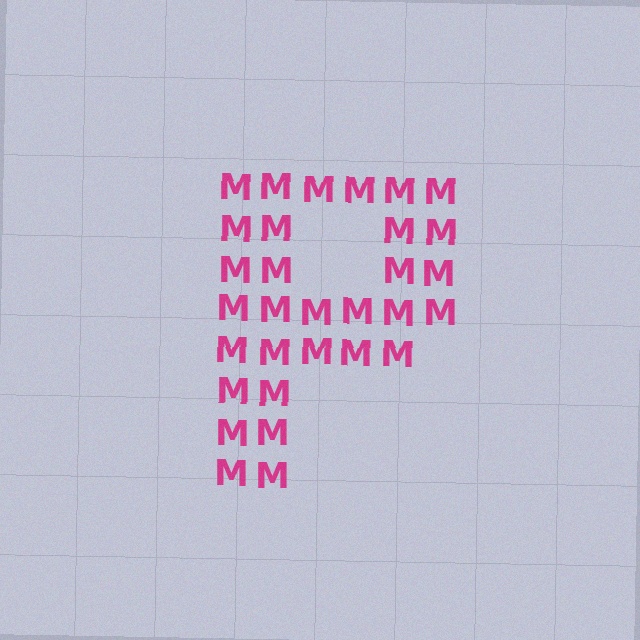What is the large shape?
The large shape is the letter P.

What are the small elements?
The small elements are letter M's.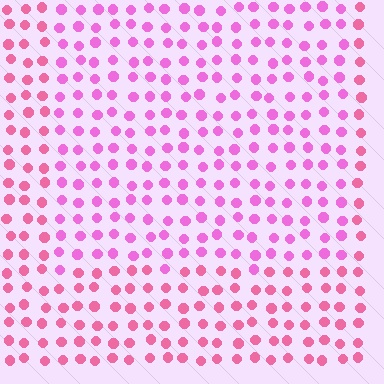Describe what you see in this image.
The image is filled with small pink elements in a uniform arrangement. A rectangle-shaped region is visible where the elements are tinted to a slightly different hue, forming a subtle color boundary.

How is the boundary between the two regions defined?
The boundary is defined purely by a slight shift in hue (about 27 degrees). Spacing, size, and orientation are identical on both sides.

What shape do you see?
I see a rectangle.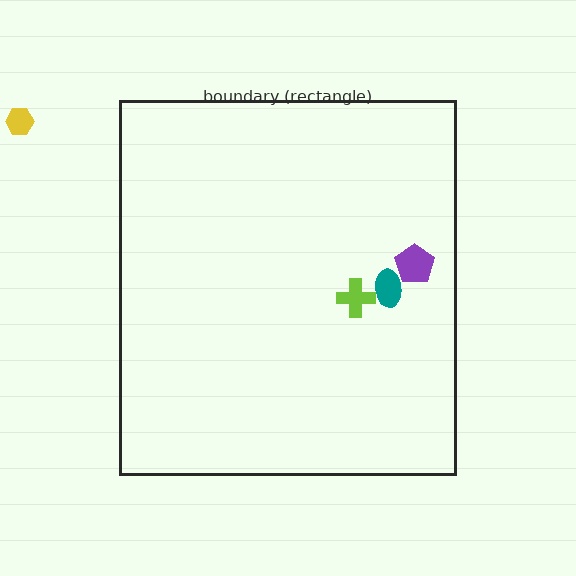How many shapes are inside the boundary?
3 inside, 1 outside.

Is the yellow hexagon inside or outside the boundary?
Outside.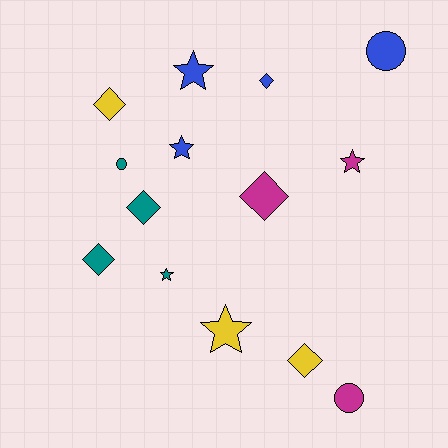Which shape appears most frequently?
Diamond, with 6 objects.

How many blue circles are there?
There is 1 blue circle.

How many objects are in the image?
There are 14 objects.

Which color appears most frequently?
Teal, with 4 objects.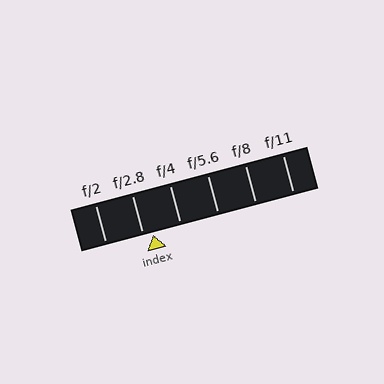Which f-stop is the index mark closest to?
The index mark is closest to f/2.8.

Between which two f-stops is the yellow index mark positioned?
The index mark is between f/2.8 and f/4.